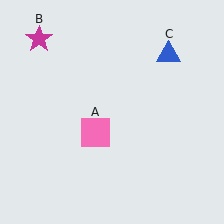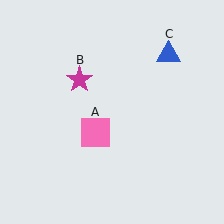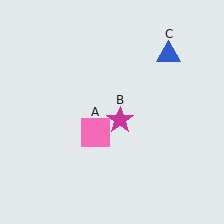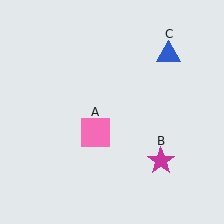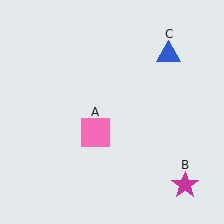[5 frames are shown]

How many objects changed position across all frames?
1 object changed position: magenta star (object B).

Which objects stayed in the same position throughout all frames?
Pink square (object A) and blue triangle (object C) remained stationary.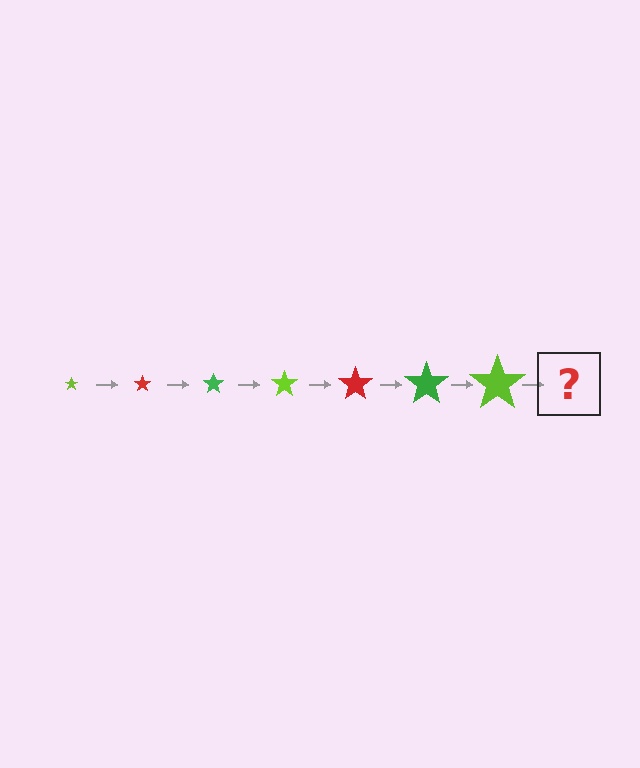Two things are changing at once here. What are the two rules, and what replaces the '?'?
The two rules are that the star grows larger each step and the color cycles through lime, red, and green. The '?' should be a red star, larger than the previous one.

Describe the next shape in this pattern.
It should be a red star, larger than the previous one.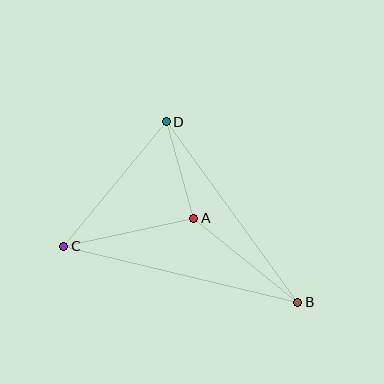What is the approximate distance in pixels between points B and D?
The distance between B and D is approximately 223 pixels.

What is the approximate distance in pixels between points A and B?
The distance between A and B is approximately 134 pixels.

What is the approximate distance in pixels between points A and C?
The distance between A and C is approximately 133 pixels.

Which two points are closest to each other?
Points A and D are closest to each other.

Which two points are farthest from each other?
Points B and C are farthest from each other.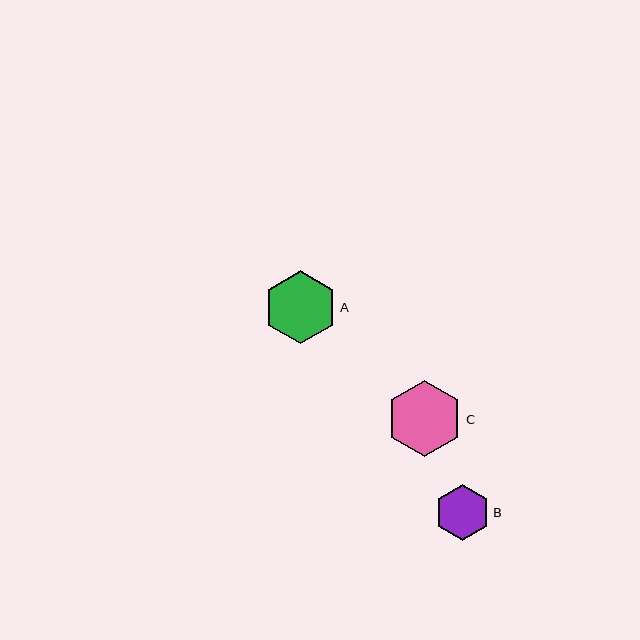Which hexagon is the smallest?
Hexagon B is the smallest with a size of approximately 55 pixels.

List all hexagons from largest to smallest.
From largest to smallest: C, A, B.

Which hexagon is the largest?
Hexagon C is the largest with a size of approximately 76 pixels.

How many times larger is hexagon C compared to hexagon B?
Hexagon C is approximately 1.4 times the size of hexagon B.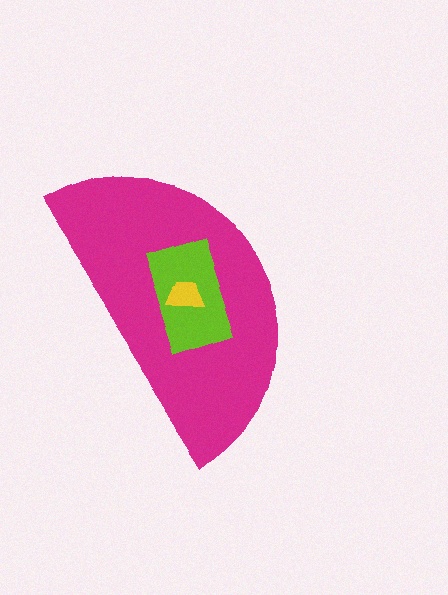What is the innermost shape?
The yellow trapezoid.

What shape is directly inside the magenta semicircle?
The lime rectangle.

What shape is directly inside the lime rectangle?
The yellow trapezoid.